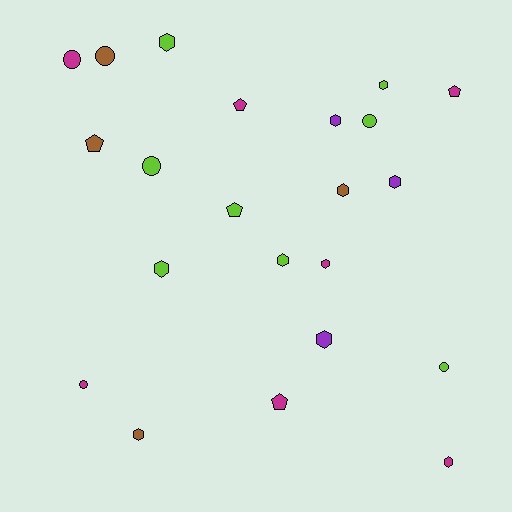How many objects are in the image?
There are 22 objects.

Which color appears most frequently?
Lime, with 8 objects.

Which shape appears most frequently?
Hexagon, with 11 objects.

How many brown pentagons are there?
There is 1 brown pentagon.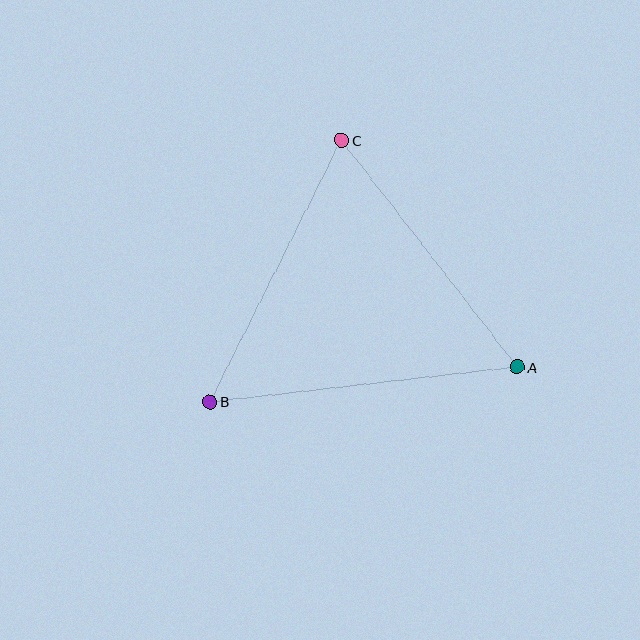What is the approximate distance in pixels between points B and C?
The distance between B and C is approximately 293 pixels.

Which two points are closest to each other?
Points A and C are closest to each other.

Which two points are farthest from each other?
Points A and B are farthest from each other.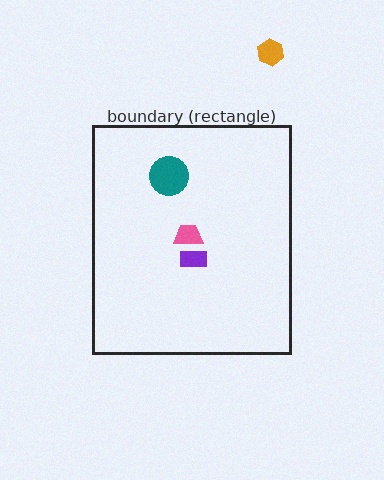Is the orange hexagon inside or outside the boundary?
Outside.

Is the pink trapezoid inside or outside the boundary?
Inside.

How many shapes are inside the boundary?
3 inside, 1 outside.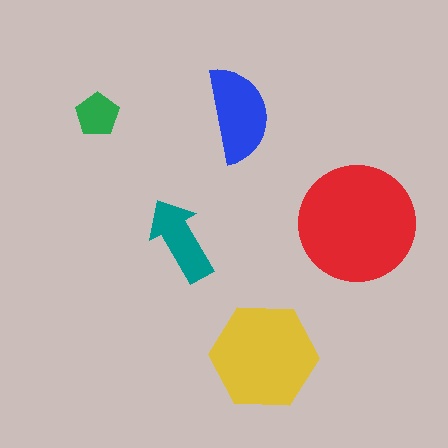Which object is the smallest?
The green pentagon.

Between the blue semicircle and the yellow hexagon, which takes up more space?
The yellow hexagon.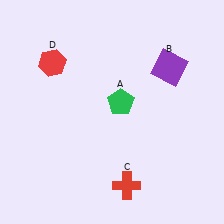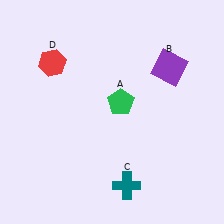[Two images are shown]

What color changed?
The cross (C) changed from red in Image 1 to teal in Image 2.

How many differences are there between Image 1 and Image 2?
There is 1 difference between the two images.